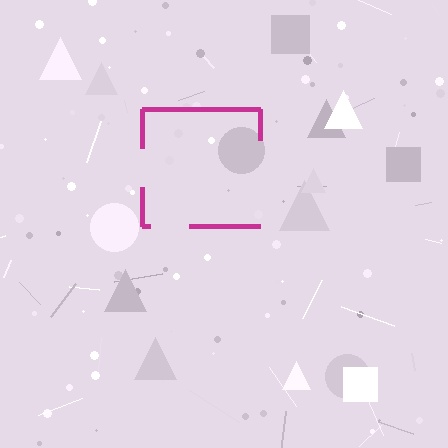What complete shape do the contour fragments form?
The contour fragments form a square.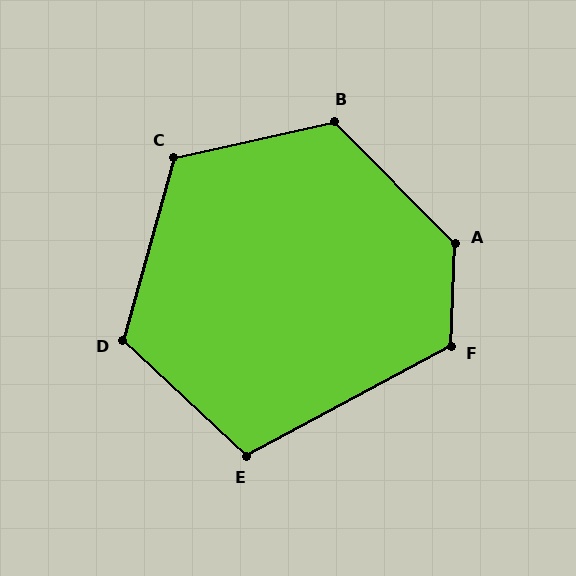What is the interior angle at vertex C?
Approximately 118 degrees (obtuse).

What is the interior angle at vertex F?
Approximately 121 degrees (obtuse).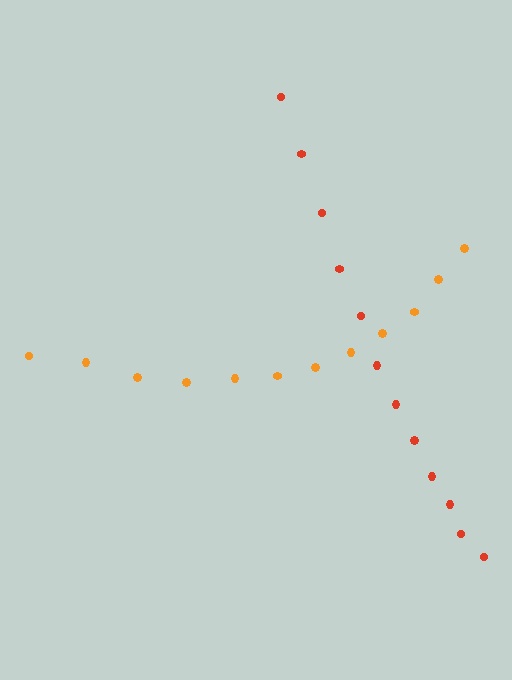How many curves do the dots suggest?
There are 2 distinct paths.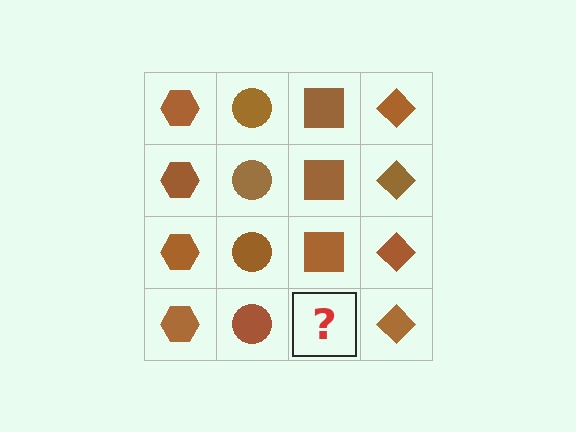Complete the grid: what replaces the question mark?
The question mark should be replaced with a brown square.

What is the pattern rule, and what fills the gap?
The rule is that each column has a consistent shape. The gap should be filled with a brown square.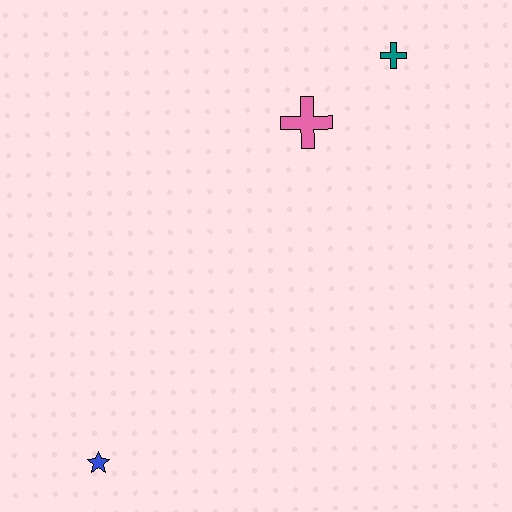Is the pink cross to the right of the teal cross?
No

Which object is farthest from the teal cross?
The blue star is farthest from the teal cross.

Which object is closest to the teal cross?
The pink cross is closest to the teal cross.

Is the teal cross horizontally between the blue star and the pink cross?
No